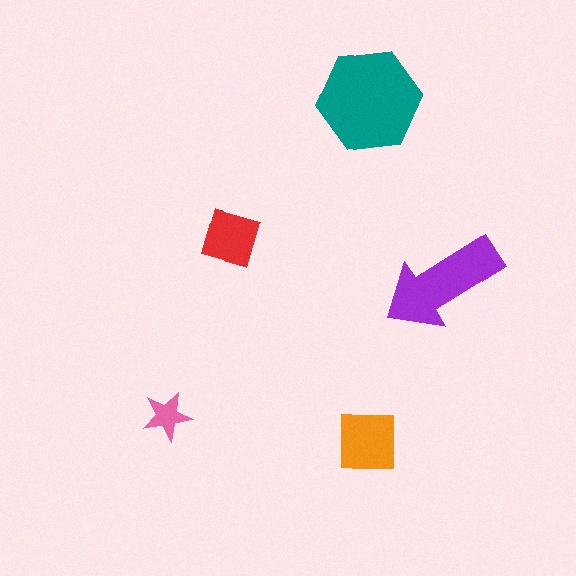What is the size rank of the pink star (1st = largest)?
5th.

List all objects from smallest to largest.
The pink star, the red diamond, the orange square, the purple arrow, the teal hexagon.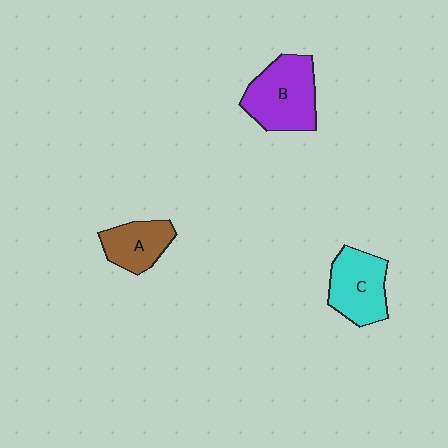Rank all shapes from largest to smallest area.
From largest to smallest: B (purple), C (cyan), A (brown).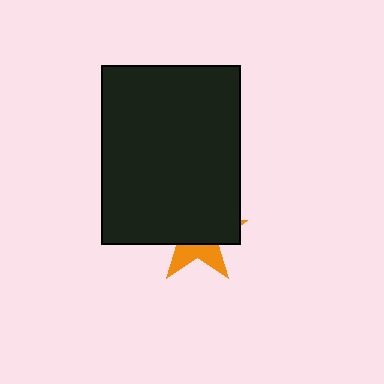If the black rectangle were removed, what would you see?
You would see the complete orange star.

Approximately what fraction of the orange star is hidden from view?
Roughly 66% of the orange star is hidden behind the black rectangle.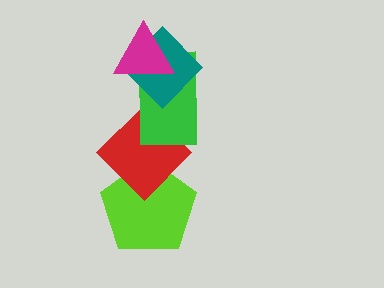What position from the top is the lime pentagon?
The lime pentagon is 5th from the top.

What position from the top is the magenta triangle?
The magenta triangle is 1st from the top.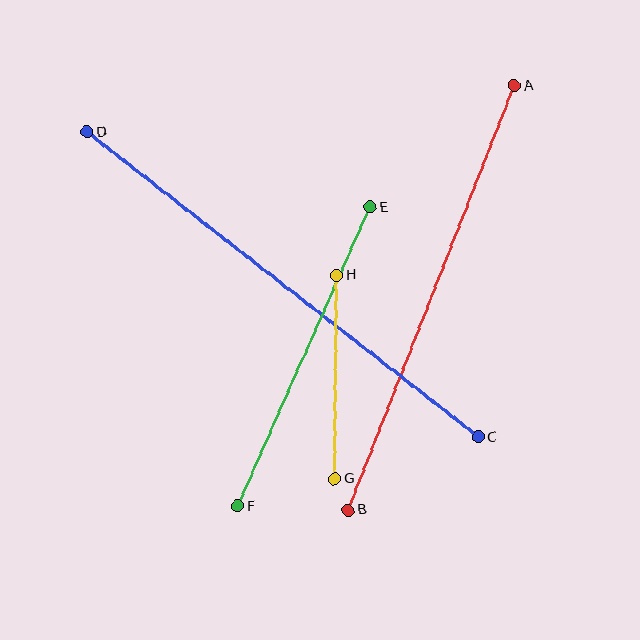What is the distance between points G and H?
The distance is approximately 203 pixels.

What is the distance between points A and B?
The distance is approximately 456 pixels.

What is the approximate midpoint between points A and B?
The midpoint is at approximately (431, 298) pixels.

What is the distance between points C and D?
The distance is approximately 496 pixels.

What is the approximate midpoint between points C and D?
The midpoint is at approximately (283, 285) pixels.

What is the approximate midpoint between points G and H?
The midpoint is at approximately (336, 377) pixels.